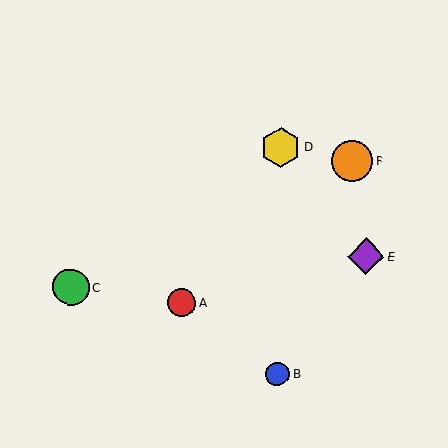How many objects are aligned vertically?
2 objects (B, D) are aligned vertically.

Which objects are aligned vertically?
Objects B, D are aligned vertically.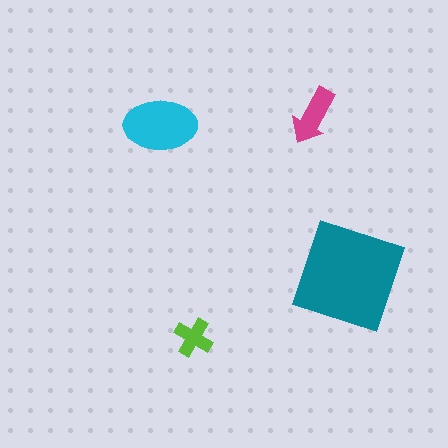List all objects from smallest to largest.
The lime cross, the magenta arrow, the cyan ellipse, the teal diamond.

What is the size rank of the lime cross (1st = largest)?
4th.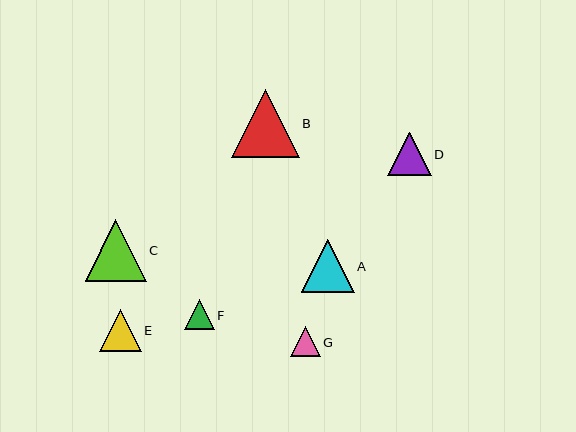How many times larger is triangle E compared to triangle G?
Triangle E is approximately 1.4 times the size of triangle G.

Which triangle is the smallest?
Triangle G is the smallest with a size of approximately 30 pixels.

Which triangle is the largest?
Triangle B is the largest with a size of approximately 68 pixels.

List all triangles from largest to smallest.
From largest to smallest: B, C, A, D, E, F, G.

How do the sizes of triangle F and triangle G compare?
Triangle F and triangle G are approximately the same size.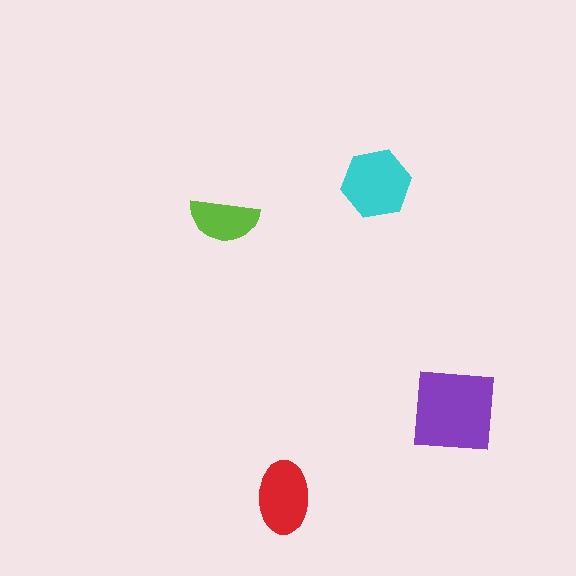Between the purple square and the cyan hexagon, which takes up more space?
The purple square.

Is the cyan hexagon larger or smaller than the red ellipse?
Larger.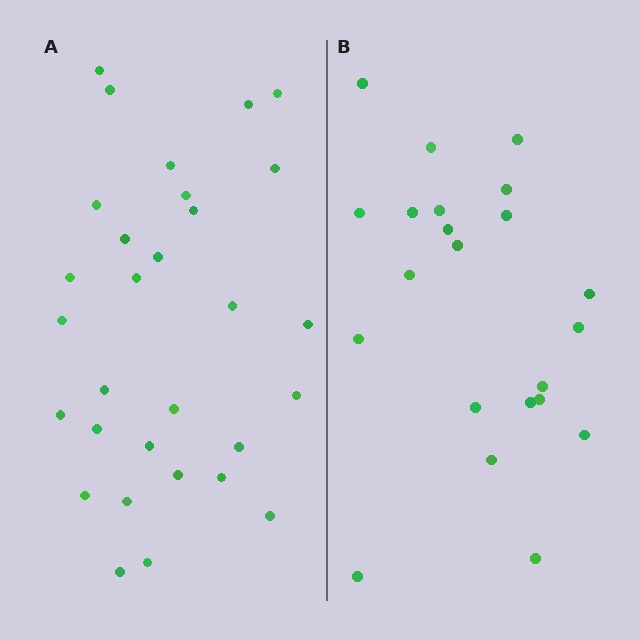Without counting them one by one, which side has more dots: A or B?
Region A (the left region) has more dots.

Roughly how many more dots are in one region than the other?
Region A has roughly 8 or so more dots than region B.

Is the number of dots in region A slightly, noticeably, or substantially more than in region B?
Region A has noticeably more, but not dramatically so. The ratio is roughly 1.4 to 1.